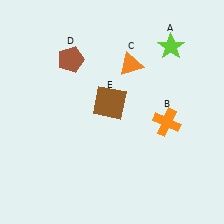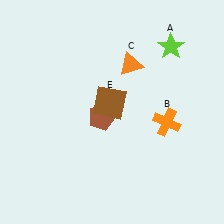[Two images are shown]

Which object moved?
The brown pentagon (D) moved down.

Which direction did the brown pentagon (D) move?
The brown pentagon (D) moved down.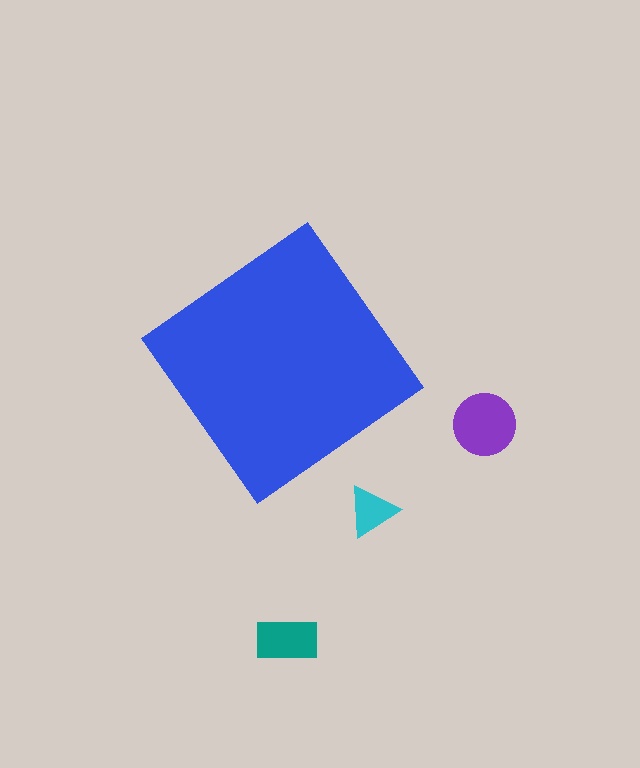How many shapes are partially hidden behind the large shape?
0 shapes are partially hidden.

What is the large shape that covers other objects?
A blue diamond.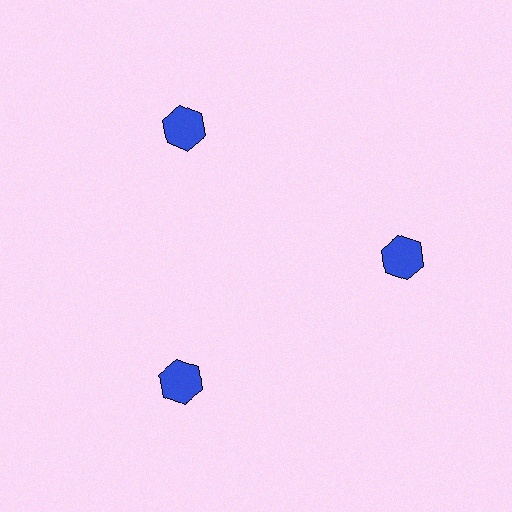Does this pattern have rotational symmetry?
Yes, this pattern has 3-fold rotational symmetry. It looks the same after rotating 120 degrees around the center.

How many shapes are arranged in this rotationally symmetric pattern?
There are 3 shapes, arranged in 3 groups of 1.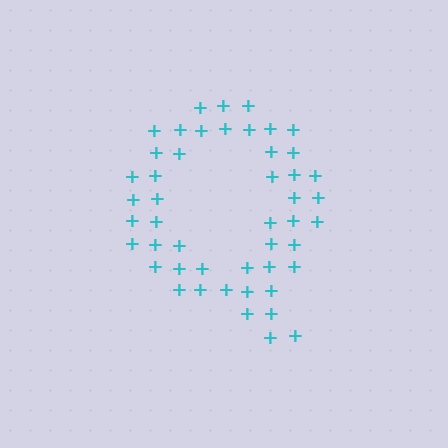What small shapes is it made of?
It is made of small plus signs.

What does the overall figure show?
The overall figure shows the letter Q.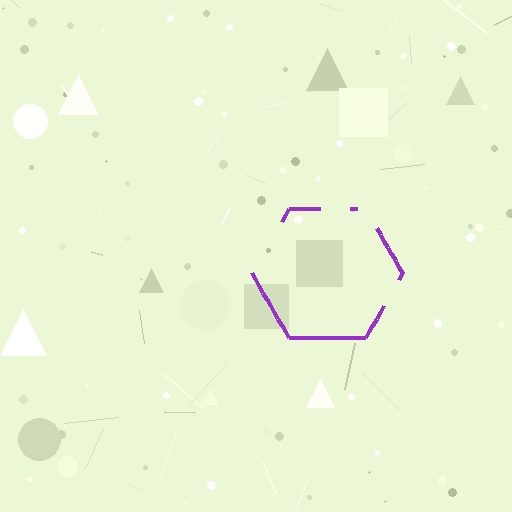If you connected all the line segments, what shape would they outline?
They would outline a hexagon.